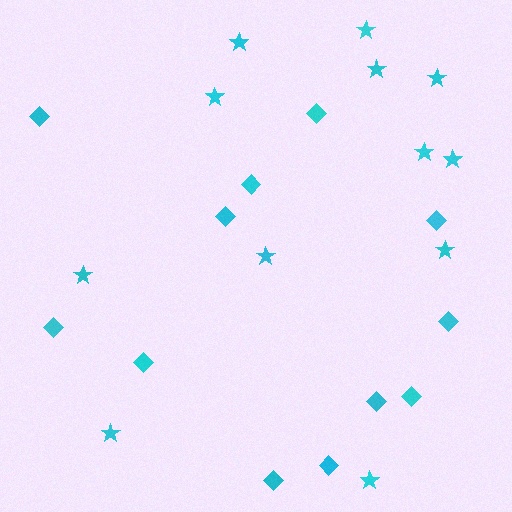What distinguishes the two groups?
There are 2 groups: one group of stars (12) and one group of diamonds (12).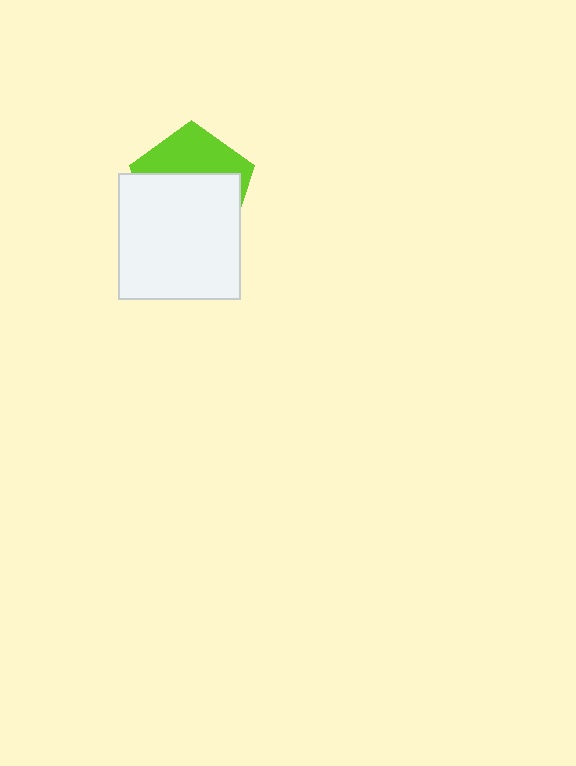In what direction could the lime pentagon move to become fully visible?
The lime pentagon could move up. That would shift it out from behind the white rectangle entirely.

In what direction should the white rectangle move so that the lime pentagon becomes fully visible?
The white rectangle should move down. That is the shortest direction to clear the overlap and leave the lime pentagon fully visible.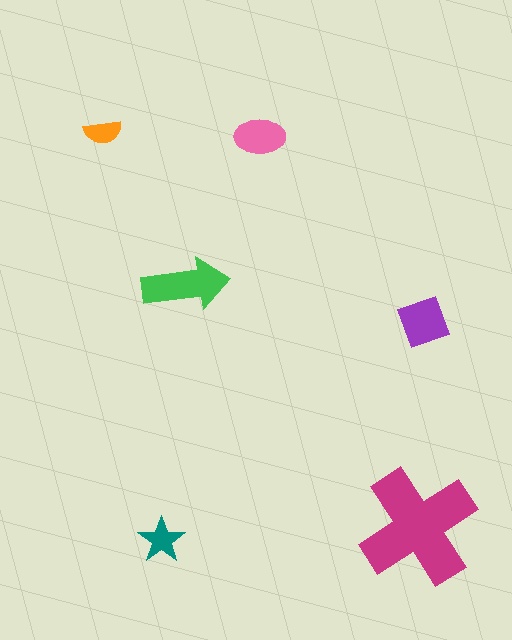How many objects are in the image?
There are 6 objects in the image.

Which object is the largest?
The magenta cross.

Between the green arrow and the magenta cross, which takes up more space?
The magenta cross.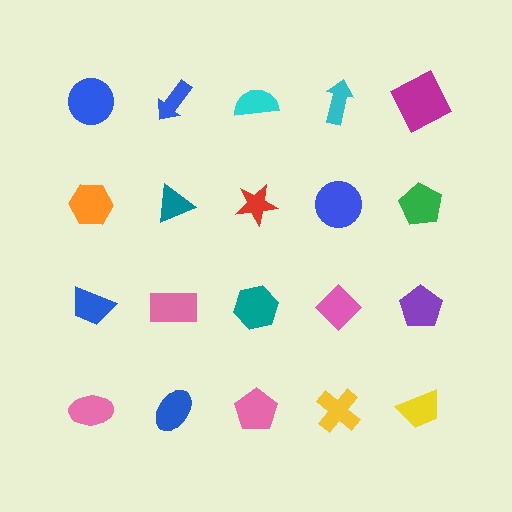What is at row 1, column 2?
A blue arrow.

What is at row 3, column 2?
A pink rectangle.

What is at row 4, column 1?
A pink ellipse.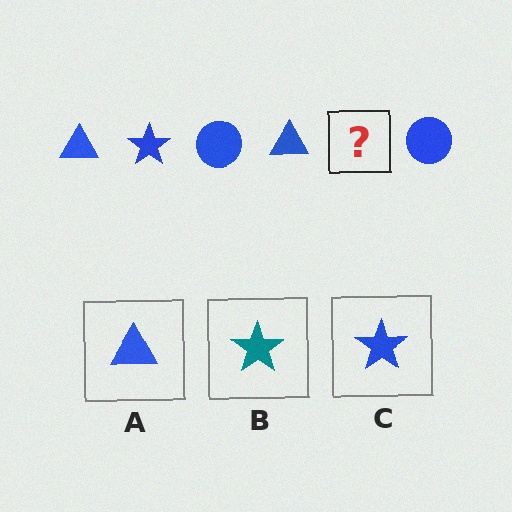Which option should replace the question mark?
Option C.